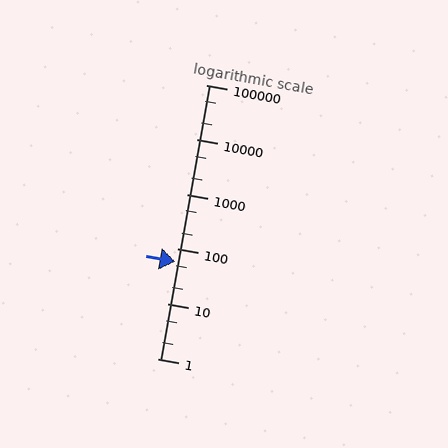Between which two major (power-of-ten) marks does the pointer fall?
The pointer is between 10 and 100.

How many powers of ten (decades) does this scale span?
The scale spans 5 decades, from 1 to 100000.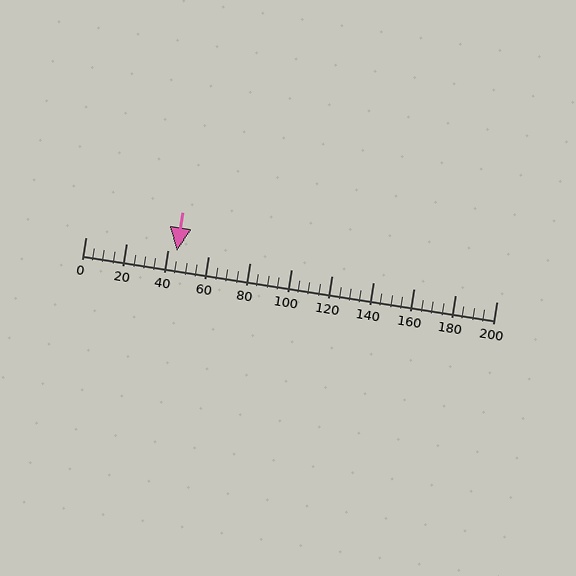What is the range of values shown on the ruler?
The ruler shows values from 0 to 200.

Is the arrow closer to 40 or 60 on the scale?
The arrow is closer to 40.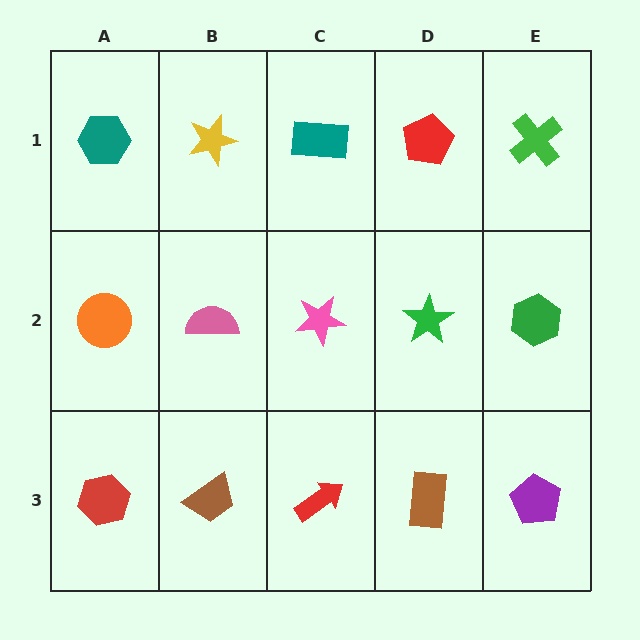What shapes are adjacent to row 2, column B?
A yellow star (row 1, column B), a brown trapezoid (row 3, column B), an orange circle (row 2, column A), a pink star (row 2, column C).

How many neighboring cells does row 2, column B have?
4.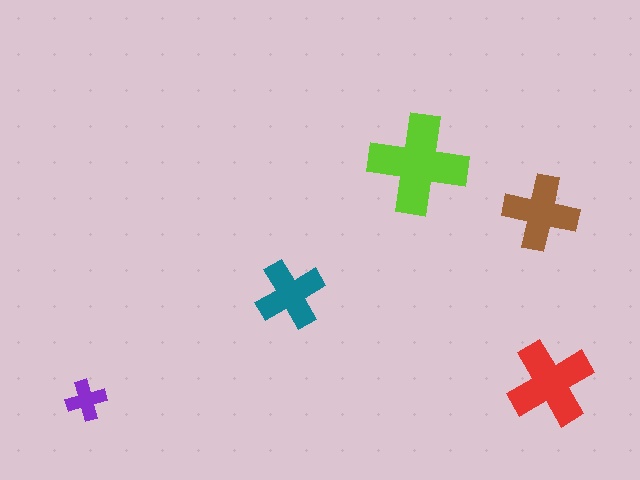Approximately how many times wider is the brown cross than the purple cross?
About 2 times wider.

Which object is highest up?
The lime cross is topmost.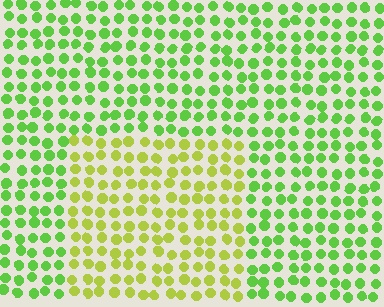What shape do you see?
I see a rectangle.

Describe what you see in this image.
The image is filled with small lime elements in a uniform arrangement. A rectangle-shaped region is visible where the elements are tinted to a slightly different hue, forming a subtle color boundary.